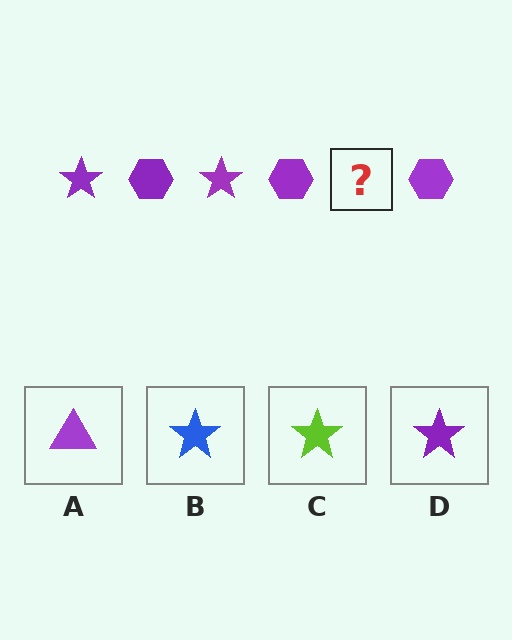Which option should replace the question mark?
Option D.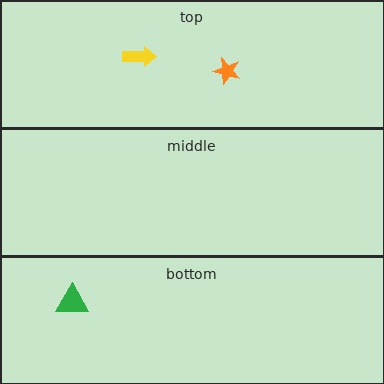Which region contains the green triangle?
The bottom region.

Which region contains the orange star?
The top region.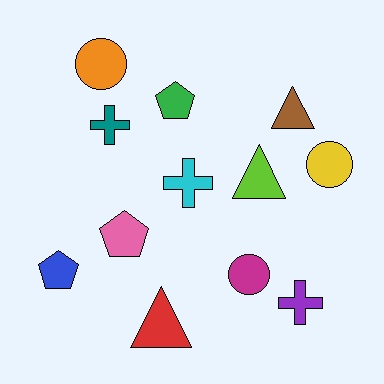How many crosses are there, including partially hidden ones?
There are 3 crosses.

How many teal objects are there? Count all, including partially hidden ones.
There is 1 teal object.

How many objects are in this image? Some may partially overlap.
There are 12 objects.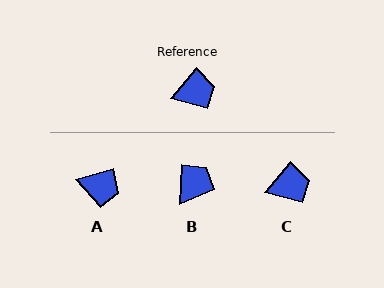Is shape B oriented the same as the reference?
No, it is off by about 38 degrees.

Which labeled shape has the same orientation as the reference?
C.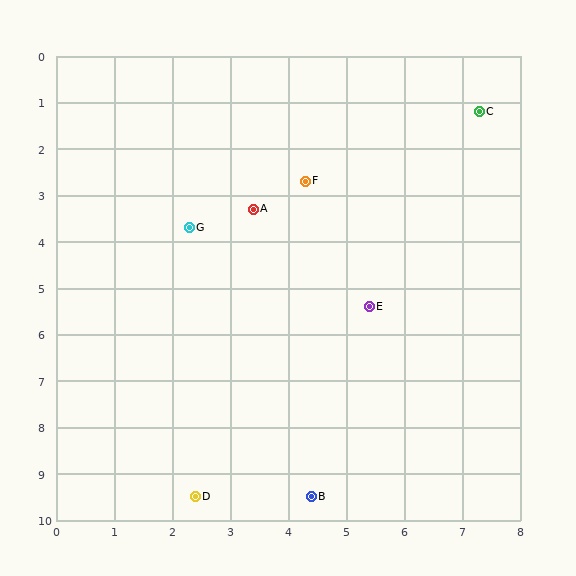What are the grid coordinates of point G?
Point G is at approximately (2.3, 3.7).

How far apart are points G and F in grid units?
Points G and F are about 2.2 grid units apart.